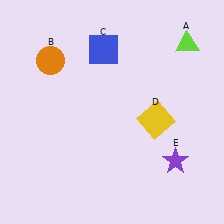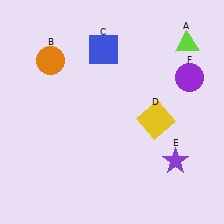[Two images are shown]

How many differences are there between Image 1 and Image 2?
There is 1 difference between the two images.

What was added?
A purple circle (F) was added in Image 2.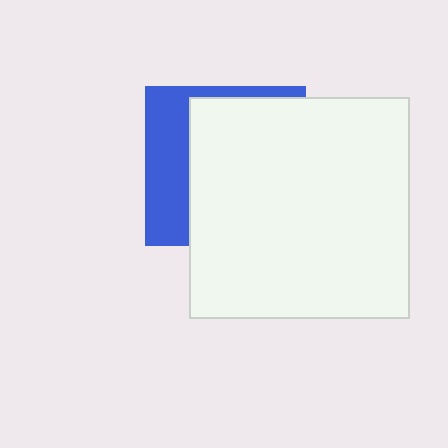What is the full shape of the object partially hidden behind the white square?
The partially hidden object is a blue square.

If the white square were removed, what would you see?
You would see the complete blue square.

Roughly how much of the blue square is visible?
A small part of it is visible (roughly 33%).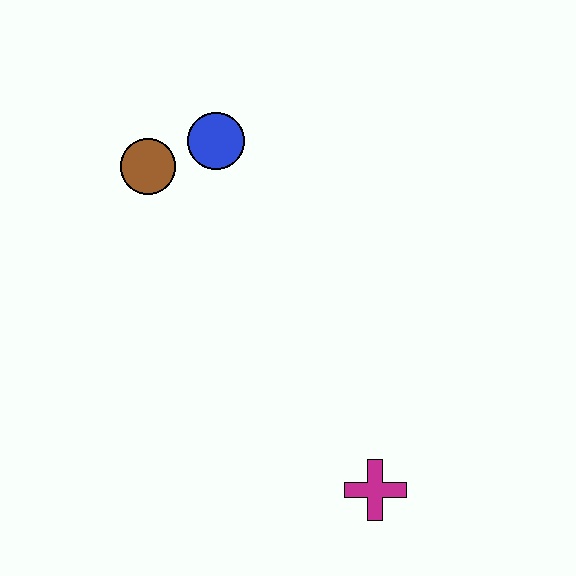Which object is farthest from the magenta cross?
The brown circle is farthest from the magenta cross.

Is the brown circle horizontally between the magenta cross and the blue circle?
No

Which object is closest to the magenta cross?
The blue circle is closest to the magenta cross.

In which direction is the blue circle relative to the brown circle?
The blue circle is to the right of the brown circle.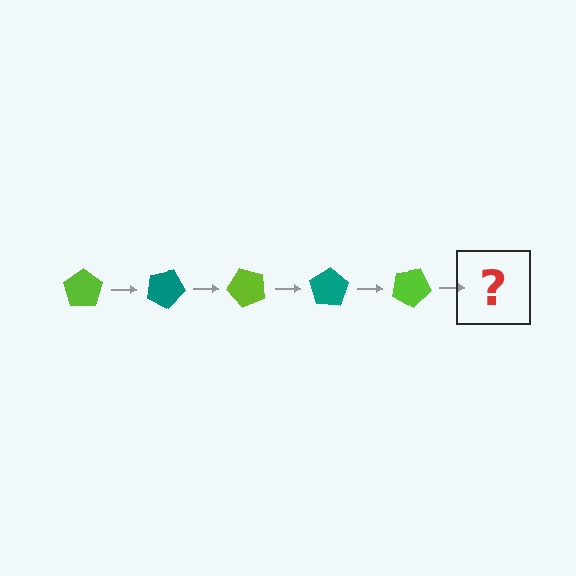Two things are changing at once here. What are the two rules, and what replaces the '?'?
The two rules are that it rotates 25 degrees each step and the color cycles through lime and teal. The '?' should be a teal pentagon, rotated 125 degrees from the start.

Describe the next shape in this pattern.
It should be a teal pentagon, rotated 125 degrees from the start.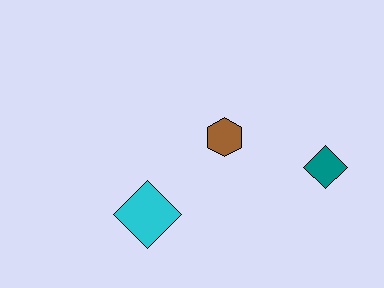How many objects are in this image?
There are 3 objects.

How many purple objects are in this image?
There are no purple objects.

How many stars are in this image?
There are no stars.